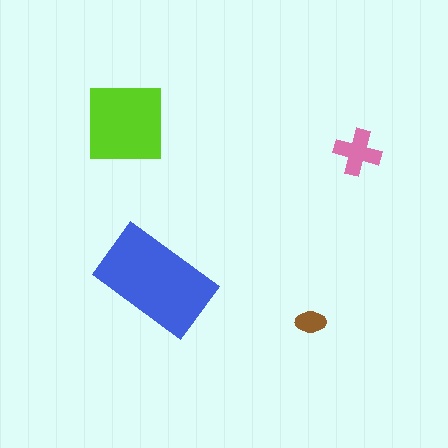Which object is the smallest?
The brown ellipse.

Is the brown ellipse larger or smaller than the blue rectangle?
Smaller.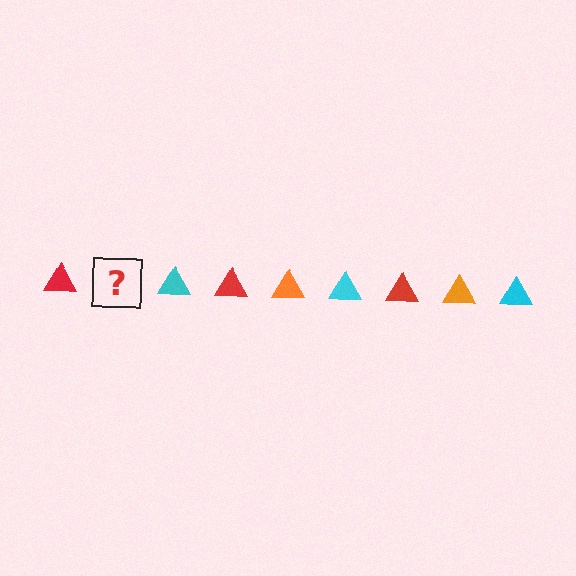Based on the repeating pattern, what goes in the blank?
The blank should be an orange triangle.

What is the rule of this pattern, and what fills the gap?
The rule is that the pattern cycles through red, orange, cyan triangles. The gap should be filled with an orange triangle.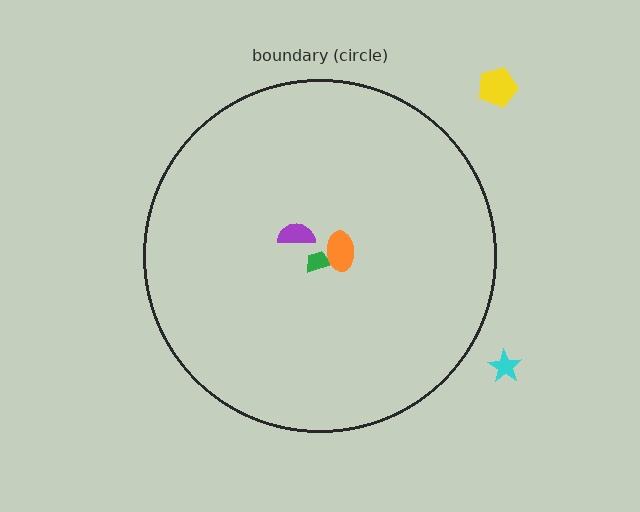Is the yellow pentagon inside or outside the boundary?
Outside.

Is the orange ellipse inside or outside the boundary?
Inside.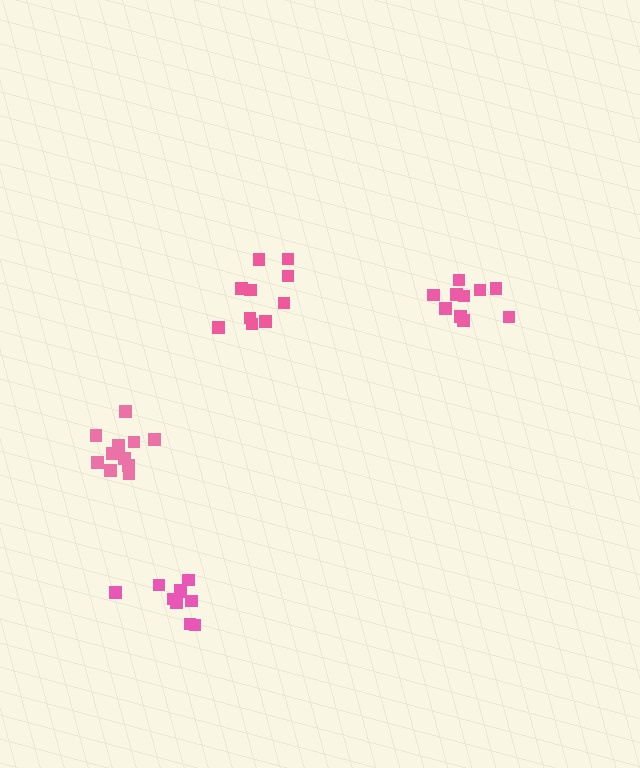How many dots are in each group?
Group 1: 11 dots, Group 2: 10 dots, Group 3: 10 dots, Group 4: 11 dots (42 total).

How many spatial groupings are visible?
There are 4 spatial groupings.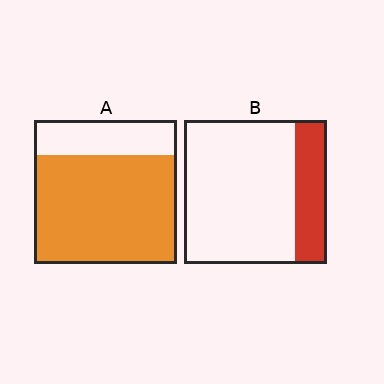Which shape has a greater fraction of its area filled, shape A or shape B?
Shape A.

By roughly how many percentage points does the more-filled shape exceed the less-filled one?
By roughly 55 percentage points (A over B).